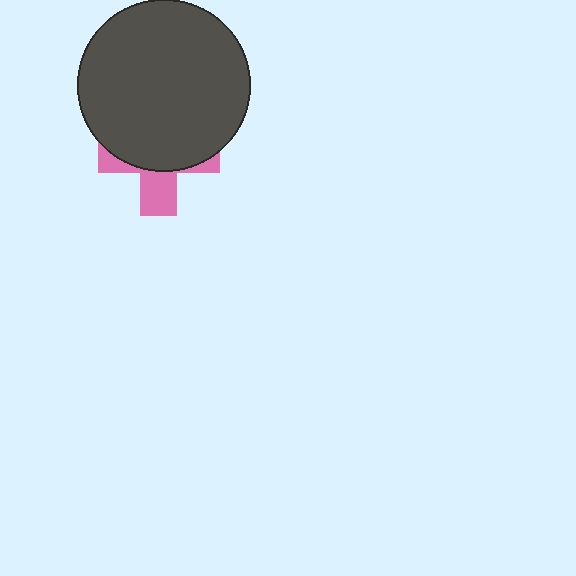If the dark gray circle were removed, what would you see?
You would see the complete pink cross.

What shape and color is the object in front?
The object in front is a dark gray circle.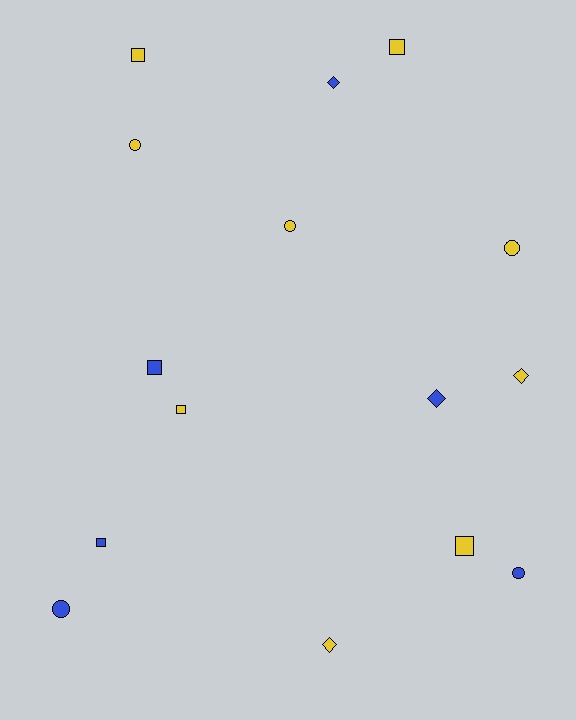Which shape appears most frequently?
Square, with 6 objects.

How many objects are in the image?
There are 15 objects.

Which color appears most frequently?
Yellow, with 9 objects.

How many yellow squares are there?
There are 4 yellow squares.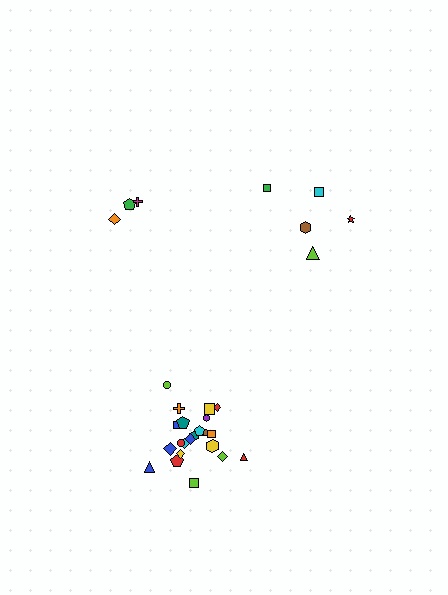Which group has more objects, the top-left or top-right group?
The top-right group.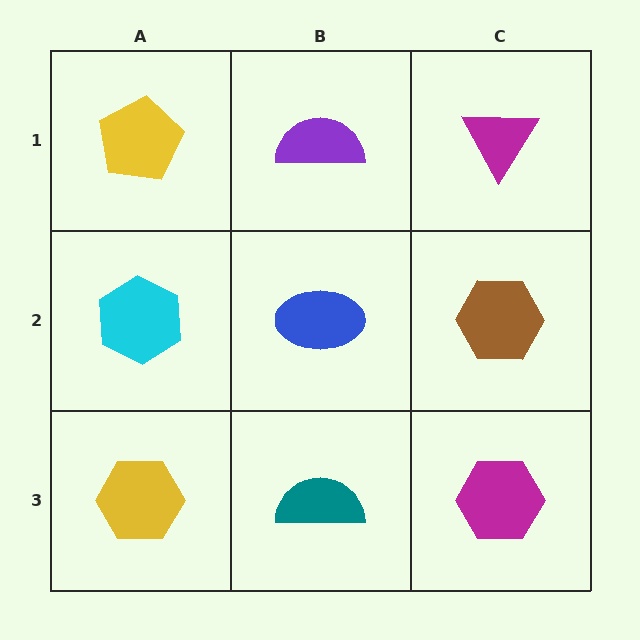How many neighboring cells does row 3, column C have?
2.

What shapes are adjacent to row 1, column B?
A blue ellipse (row 2, column B), a yellow pentagon (row 1, column A), a magenta triangle (row 1, column C).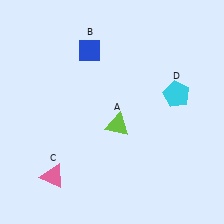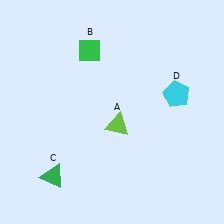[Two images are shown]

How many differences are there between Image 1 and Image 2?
There are 2 differences between the two images.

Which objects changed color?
B changed from blue to green. C changed from pink to green.